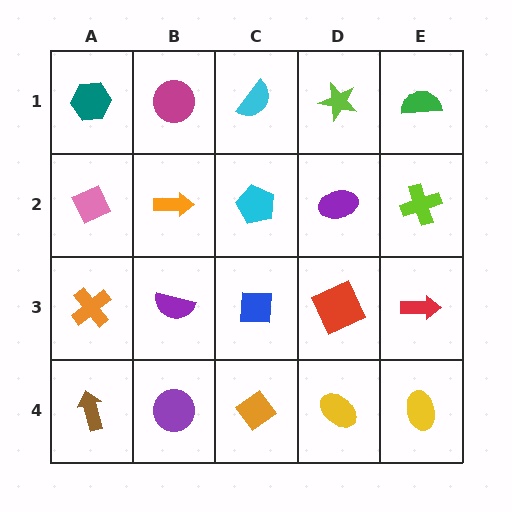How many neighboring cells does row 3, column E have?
3.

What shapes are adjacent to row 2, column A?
A teal hexagon (row 1, column A), an orange cross (row 3, column A), an orange arrow (row 2, column B).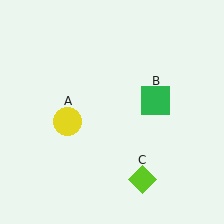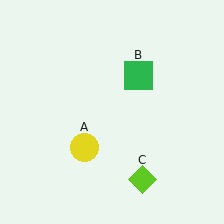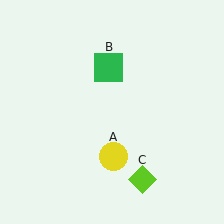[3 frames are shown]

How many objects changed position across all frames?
2 objects changed position: yellow circle (object A), green square (object B).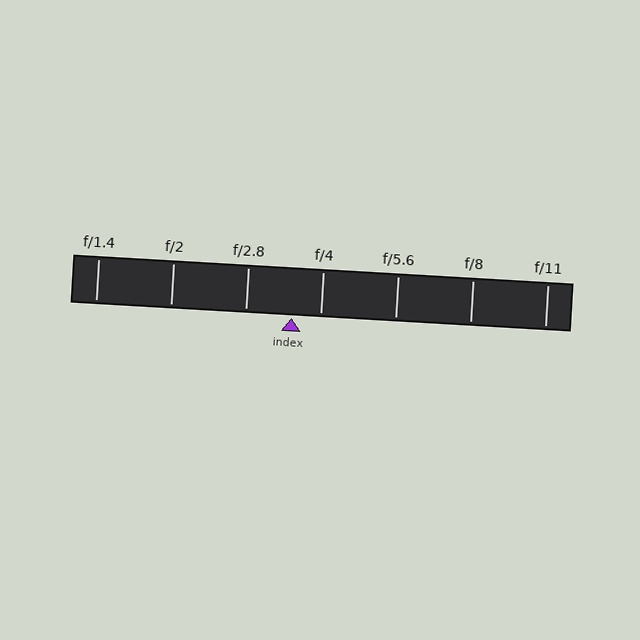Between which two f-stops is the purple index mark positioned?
The index mark is between f/2.8 and f/4.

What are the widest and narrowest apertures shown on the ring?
The widest aperture shown is f/1.4 and the narrowest is f/11.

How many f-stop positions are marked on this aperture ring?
There are 7 f-stop positions marked.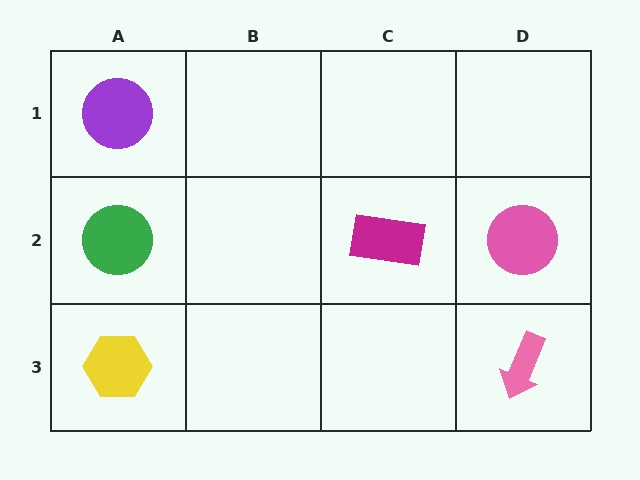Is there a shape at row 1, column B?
No, that cell is empty.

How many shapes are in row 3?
2 shapes.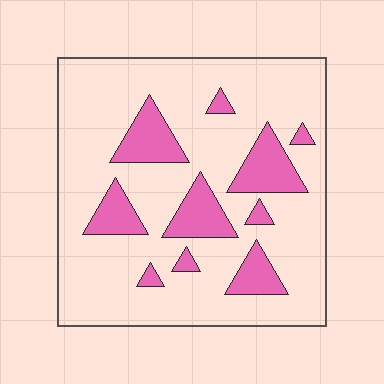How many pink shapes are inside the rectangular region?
10.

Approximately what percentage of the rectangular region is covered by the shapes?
Approximately 20%.